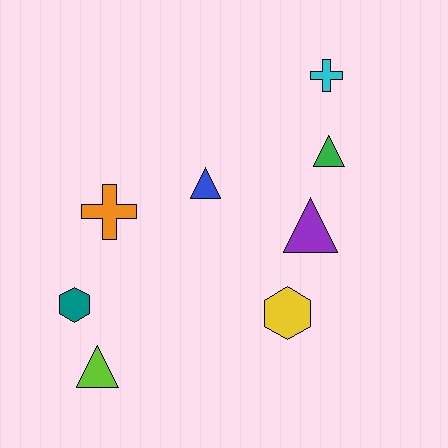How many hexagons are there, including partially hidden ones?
There are 2 hexagons.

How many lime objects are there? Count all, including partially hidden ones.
There is 1 lime object.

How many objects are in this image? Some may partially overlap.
There are 8 objects.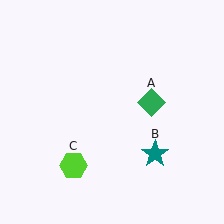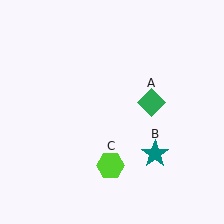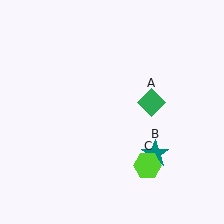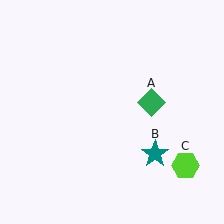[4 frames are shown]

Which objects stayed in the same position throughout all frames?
Green diamond (object A) and teal star (object B) remained stationary.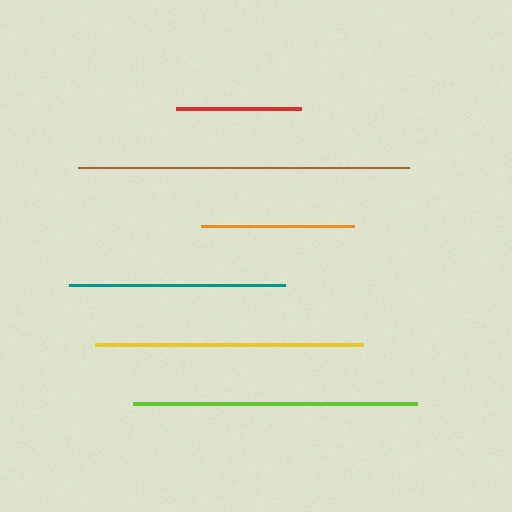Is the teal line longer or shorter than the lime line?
The lime line is longer than the teal line.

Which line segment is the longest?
The brown line is the longest at approximately 330 pixels.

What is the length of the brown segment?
The brown segment is approximately 330 pixels long.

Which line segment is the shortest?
The red line is the shortest at approximately 125 pixels.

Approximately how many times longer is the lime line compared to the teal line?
The lime line is approximately 1.3 times the length of the teal line.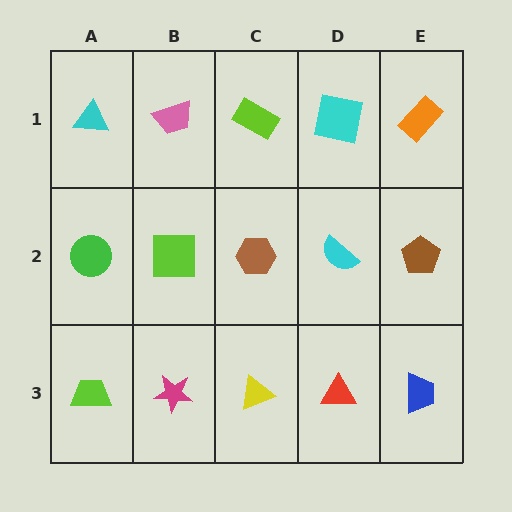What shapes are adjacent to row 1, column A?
A green circle (row 2, column A), a pink trapezoid (row 1, column B).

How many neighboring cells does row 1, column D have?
3.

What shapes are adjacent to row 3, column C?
A brown hexagon (row 2, column C), a magenta star (row 3, column B), a red triangle (row 3, column D).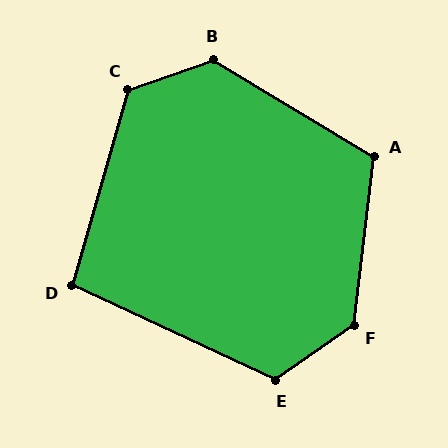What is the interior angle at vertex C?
Approximately 126 degrees (obtuse).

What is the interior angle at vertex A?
Approximately 114 degrees (obtuse).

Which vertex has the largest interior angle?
F, at approximately 132 degrees.